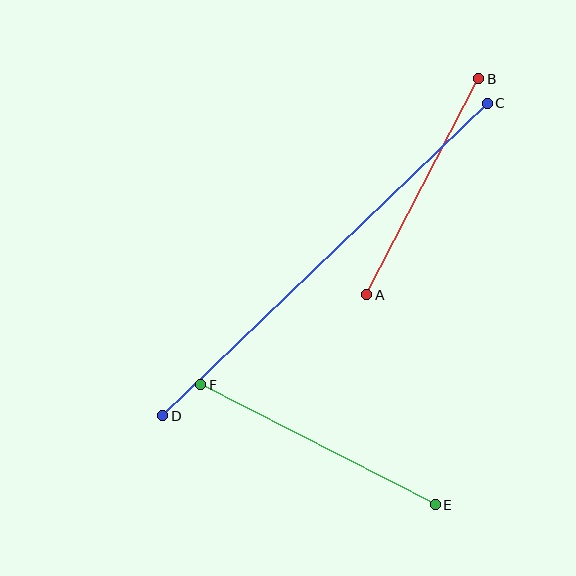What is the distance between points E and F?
The distance is approximately 264 pixels.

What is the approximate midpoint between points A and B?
The midpoint is at approximately (423, 187) pixels.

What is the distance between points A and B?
The distance is approximately 243 pixels.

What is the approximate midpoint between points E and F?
The midpoint is at approximately (318, 445) pixels.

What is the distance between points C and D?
The distance is approximately 450 pixels.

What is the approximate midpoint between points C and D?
The midpoint is at approximately (325, 259) pixels.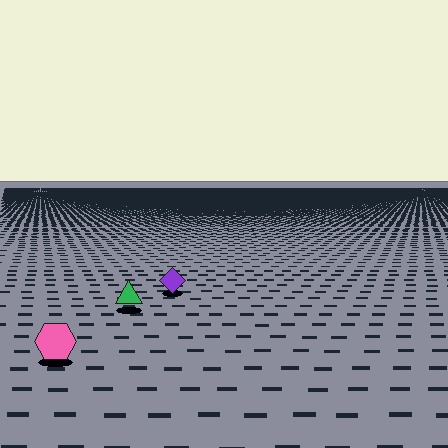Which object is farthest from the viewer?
The purple diamond is farthest from the viewer. It appears smaller and the ground texture around it is denser.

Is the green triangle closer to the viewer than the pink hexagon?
No. The pink hexagon is closer — you can tell from the texture gradient: the ground texture is coarser near it.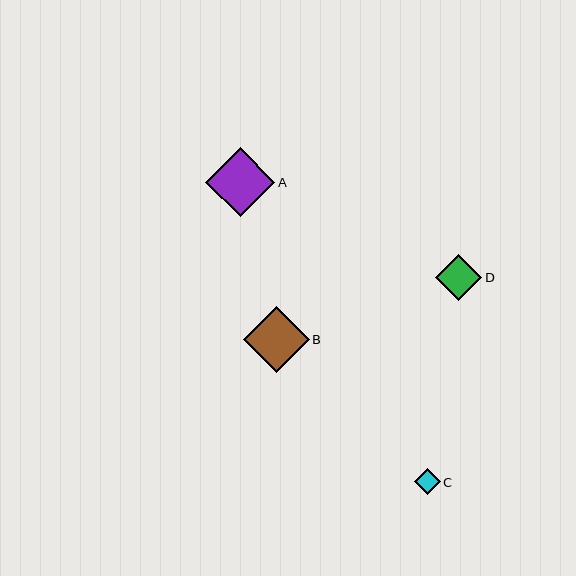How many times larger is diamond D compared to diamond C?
Diamond D is approximately 1.8 times the size of diamond C.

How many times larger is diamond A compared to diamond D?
Diamond A is approximately 1.5 times the size of diamond D.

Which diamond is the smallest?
Diamond C is the smallest with a size of approximately 26 pixels.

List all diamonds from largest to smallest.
From largest to smallest: A, B, D, C.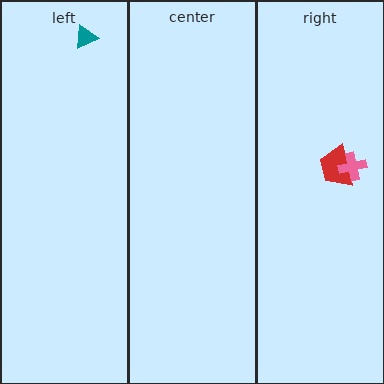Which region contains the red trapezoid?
The right region.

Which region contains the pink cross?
The right region.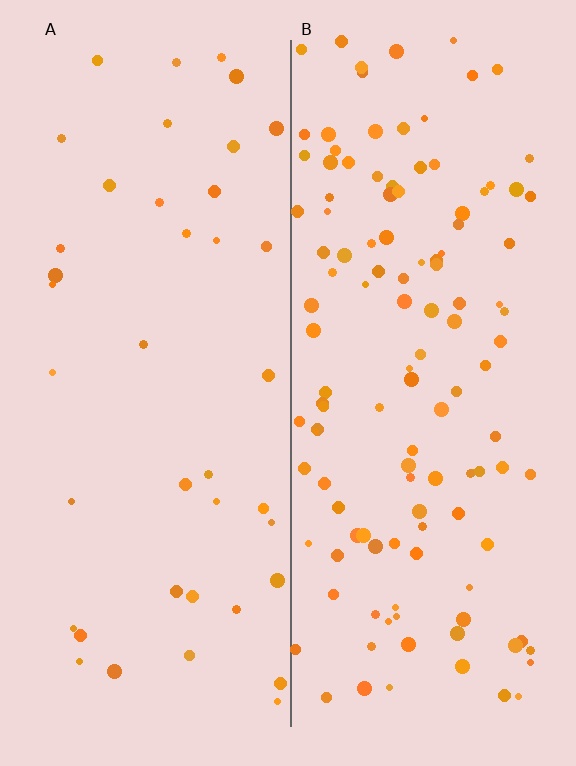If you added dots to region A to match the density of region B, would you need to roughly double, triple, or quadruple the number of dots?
Approximately triple.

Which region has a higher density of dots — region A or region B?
B (the right).